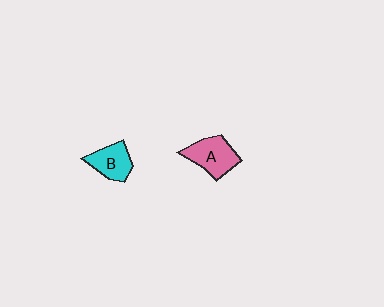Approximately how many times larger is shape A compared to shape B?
Approximately 1.3 times.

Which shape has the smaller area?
Shape B (cyan).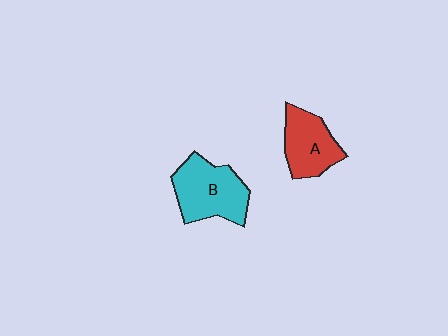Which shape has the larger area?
Shape B (cyan).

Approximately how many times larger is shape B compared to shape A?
Approximately 1.3 times.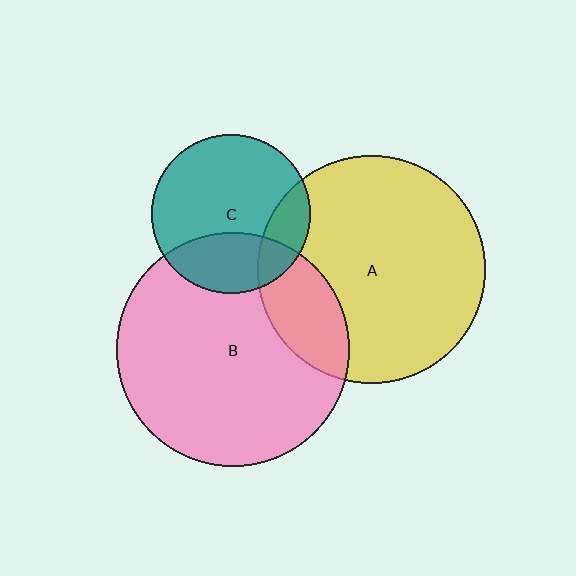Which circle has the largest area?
Circle B (pink).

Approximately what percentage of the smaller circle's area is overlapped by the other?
Approximately 30%.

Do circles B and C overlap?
Yes.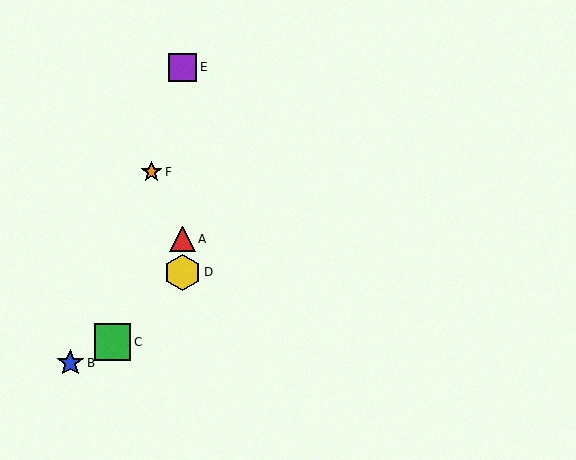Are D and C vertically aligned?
No, D is at x≈183 and C is at x≈112.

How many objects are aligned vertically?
3 objects (A, D, E) are aligned vertically.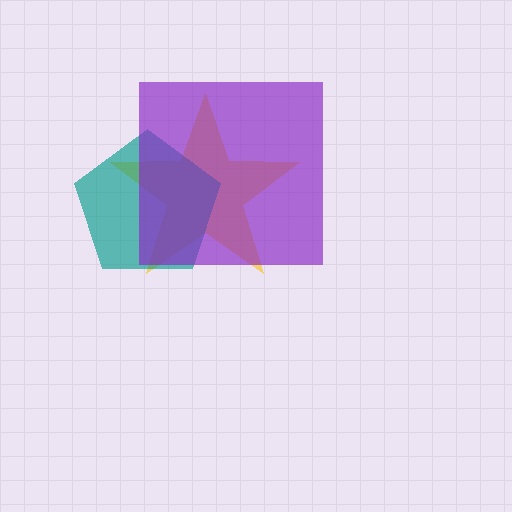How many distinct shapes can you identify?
There are 3 distinct shapes: a yellow star, a teal pentagon, a purple square.